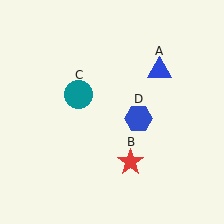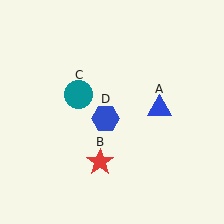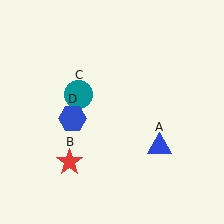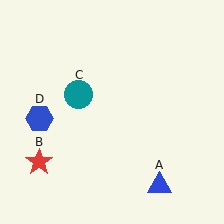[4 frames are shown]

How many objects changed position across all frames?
3 objects changed position: blue triangle (object A), red star (object B), blue hexagon (object D).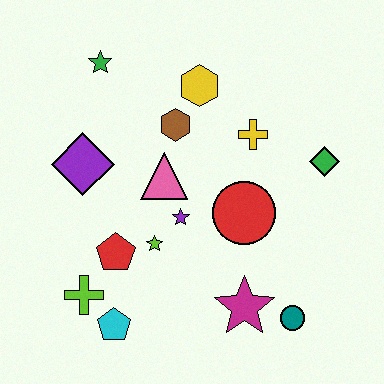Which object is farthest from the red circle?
The green star is farthest from the red circle.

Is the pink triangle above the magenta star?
Yes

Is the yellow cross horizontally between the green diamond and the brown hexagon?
Yes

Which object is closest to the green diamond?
The yellow cross is closest to the green diamond.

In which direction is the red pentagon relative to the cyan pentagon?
The red pentagon is above the cyan pentagon.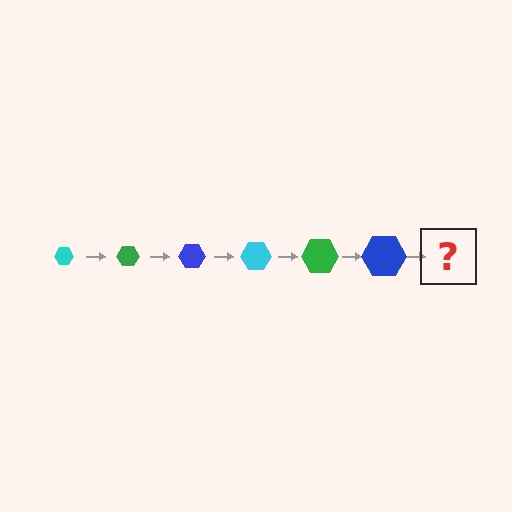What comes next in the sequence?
The next element should be a cyan hexagon, larger than the previous one.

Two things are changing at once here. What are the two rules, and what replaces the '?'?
The two rules are that the hexagon grows larger each step and the color cycles through cyan, green, and blue. The '?' should be a cyan hexagon, larger than the previous one.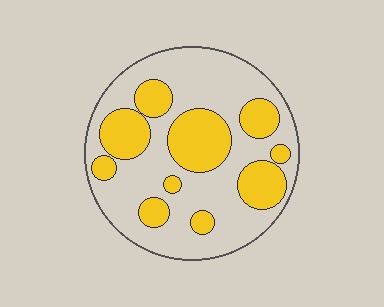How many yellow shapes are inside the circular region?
10.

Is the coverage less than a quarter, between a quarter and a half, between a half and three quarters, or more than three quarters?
Between a quarter and a half.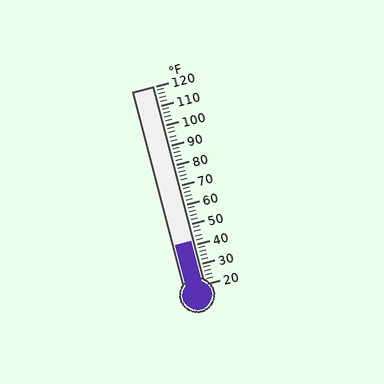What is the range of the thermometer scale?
The thermometer scale ranges from 20°F to 120°F.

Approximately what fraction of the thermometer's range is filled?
The thermometer is filled to approximately 20% of its range.